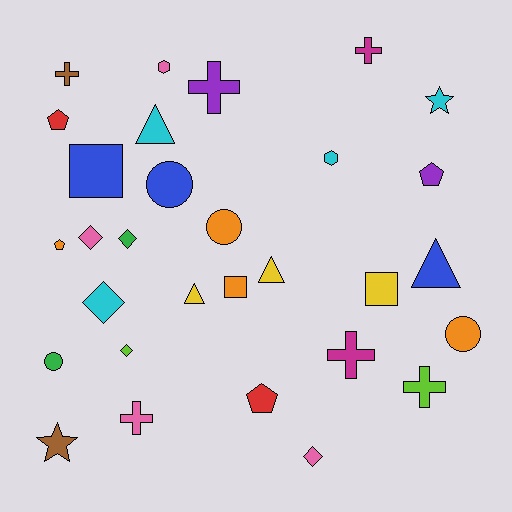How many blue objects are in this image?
There are 3 blue objects.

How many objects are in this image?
There are 30 objects.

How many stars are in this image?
There are 2 stars.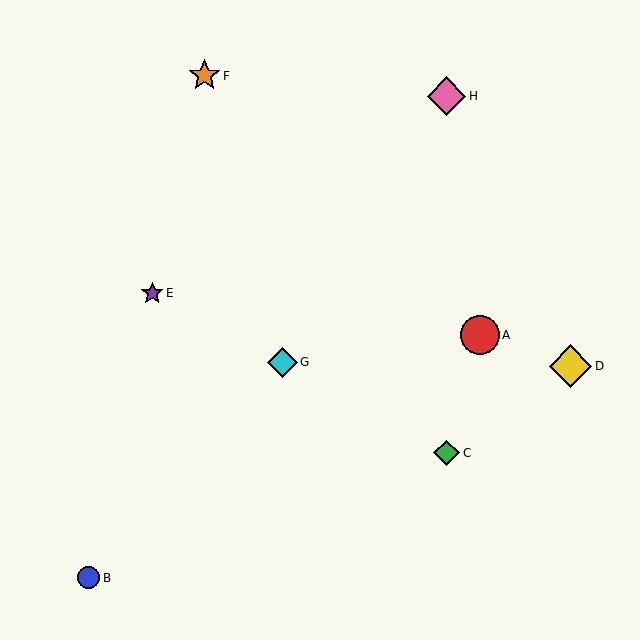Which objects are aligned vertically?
Objects C, H are aligned vertically.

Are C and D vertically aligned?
No, C is at x≈447 and D is at x≈570.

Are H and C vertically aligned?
Yes, both are at x≈447.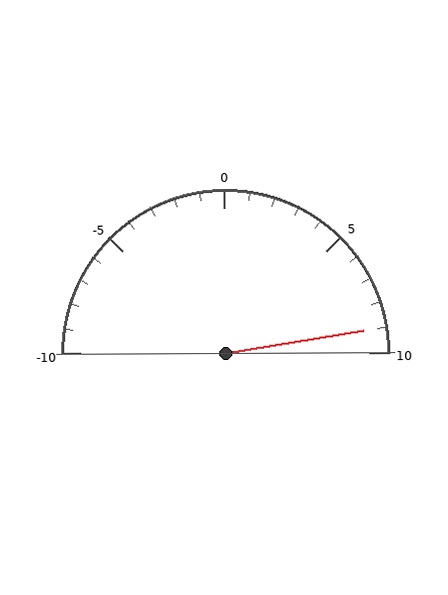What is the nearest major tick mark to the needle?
The nearest major tick mark is 10.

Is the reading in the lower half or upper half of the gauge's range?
The reading is in the upper half of the range (-10 to 10).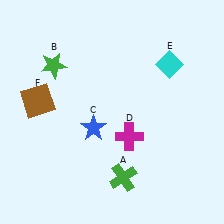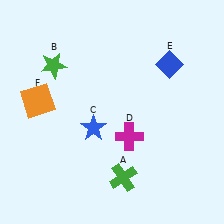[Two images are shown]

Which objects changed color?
E changed from cyan to blue. F changed from brown to orange.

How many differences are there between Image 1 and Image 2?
There are 2 differences between the two images.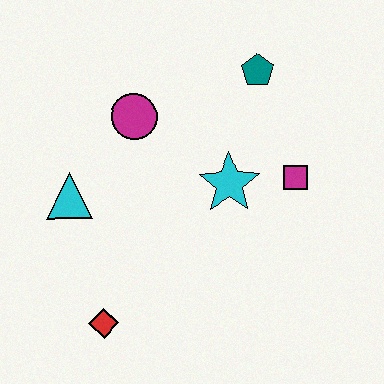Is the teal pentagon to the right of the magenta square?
No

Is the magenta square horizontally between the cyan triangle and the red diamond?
No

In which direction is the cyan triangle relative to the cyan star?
The cyan triangle is to the left of the cyan star.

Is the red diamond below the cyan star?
Yes